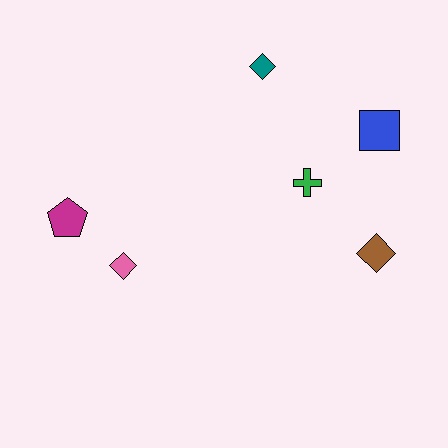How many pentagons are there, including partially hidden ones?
There is 1 pentagon.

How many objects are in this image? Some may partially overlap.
There are 6 objects.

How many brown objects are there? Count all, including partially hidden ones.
There is 1 brown object.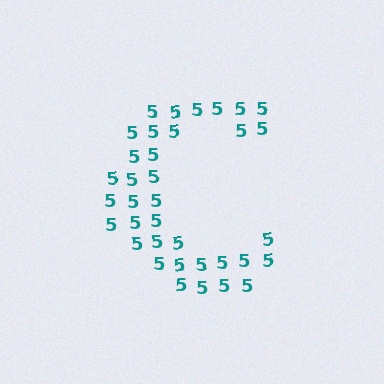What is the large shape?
The large shape is the letter C.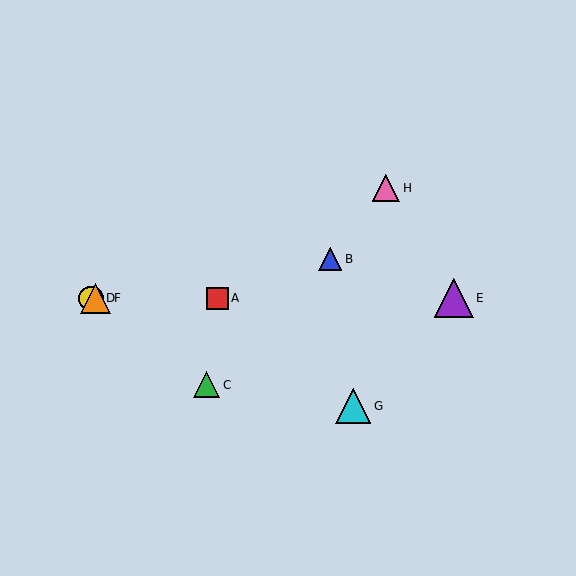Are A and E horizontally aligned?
Yes, both are at y≈298.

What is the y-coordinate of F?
Object F is at y≈298.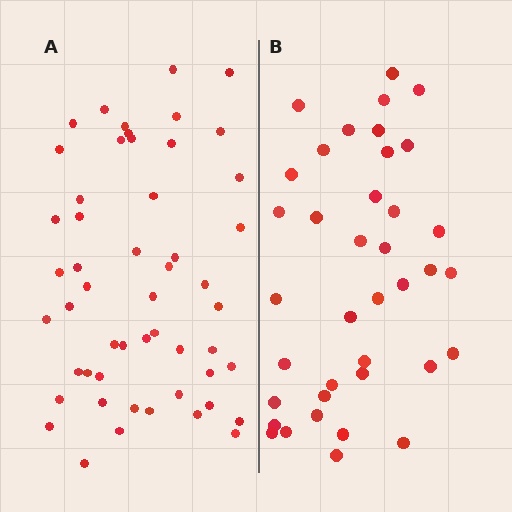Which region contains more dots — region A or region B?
Region A (the left region) has more dots.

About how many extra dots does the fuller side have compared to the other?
Region A has approximately 15 more dots than region B.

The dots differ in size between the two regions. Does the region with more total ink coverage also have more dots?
No. Region B has more total ink coverage because its dots are larger, but region A actually contains more individual dots. Total area can be misleading — the number of items is what matters here.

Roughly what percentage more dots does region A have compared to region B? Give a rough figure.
About 35% more.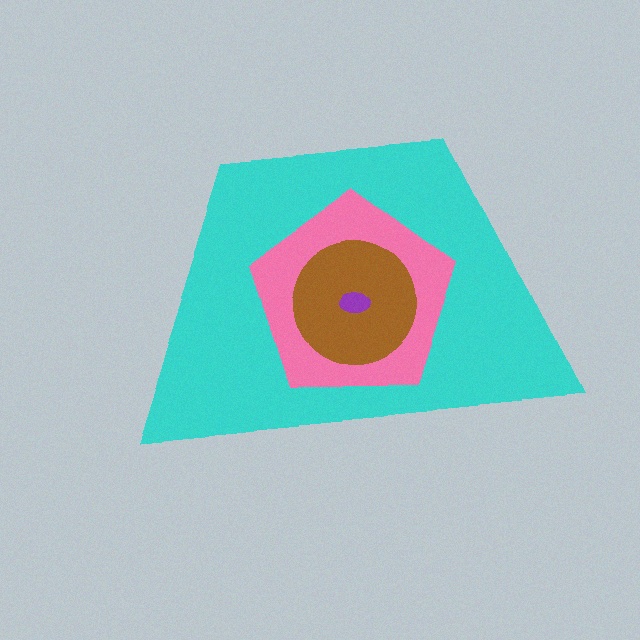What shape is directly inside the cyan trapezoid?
The pink pentagon.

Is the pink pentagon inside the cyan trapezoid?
Yes.